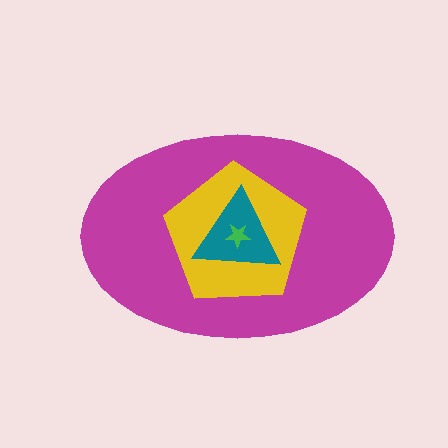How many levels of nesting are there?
4.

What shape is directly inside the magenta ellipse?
The yellow pentagon.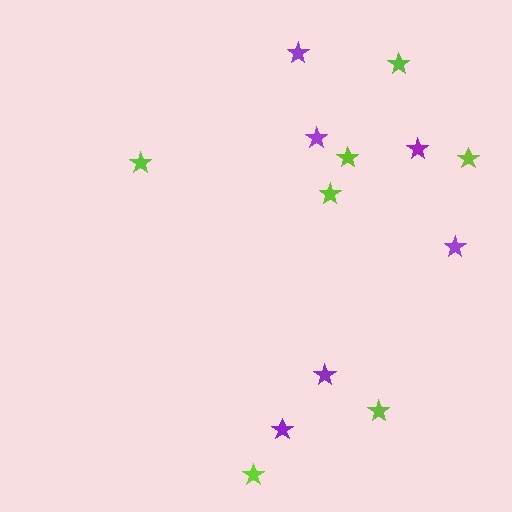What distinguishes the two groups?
There are 2 groups: one group of purple stars (6) and one group of lime stars (7).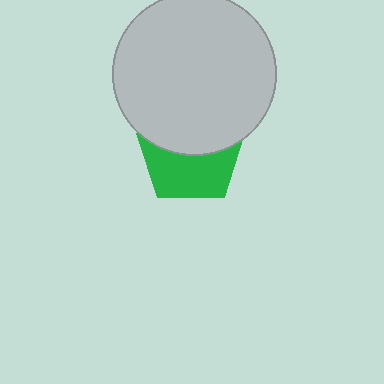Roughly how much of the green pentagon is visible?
About half of it is visible (roughly 50%).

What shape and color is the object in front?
The object in front is a light gray circle.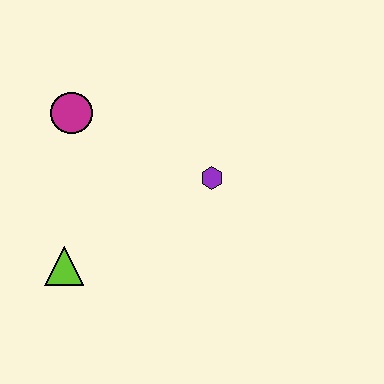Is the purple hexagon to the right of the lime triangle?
Yes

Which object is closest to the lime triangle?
The magenta circle is closest to the lime triangle.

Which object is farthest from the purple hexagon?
The lime triangle is farthest from the purple hexagon.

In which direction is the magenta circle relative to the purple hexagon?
The magenta circle is to the left of the purple hexagon.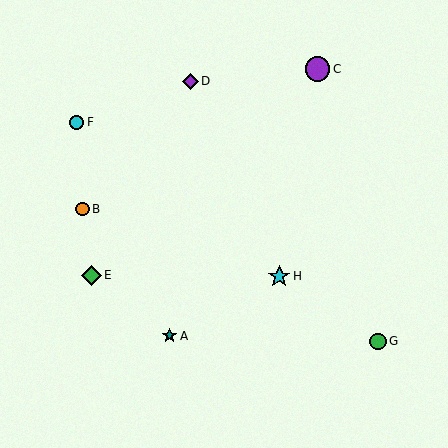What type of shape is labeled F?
Shape F is a cyan circle.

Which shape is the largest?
The purple circle (labeled C) is the largest.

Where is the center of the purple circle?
The center of the purple circle is at (317, 69).